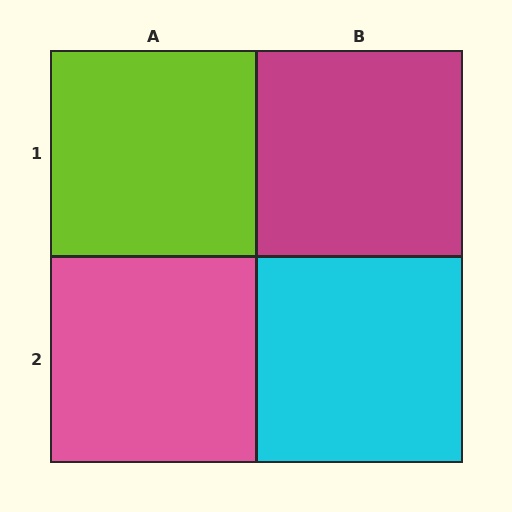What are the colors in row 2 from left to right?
Pink, cyan.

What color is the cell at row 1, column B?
Magenta.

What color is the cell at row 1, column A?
Lime.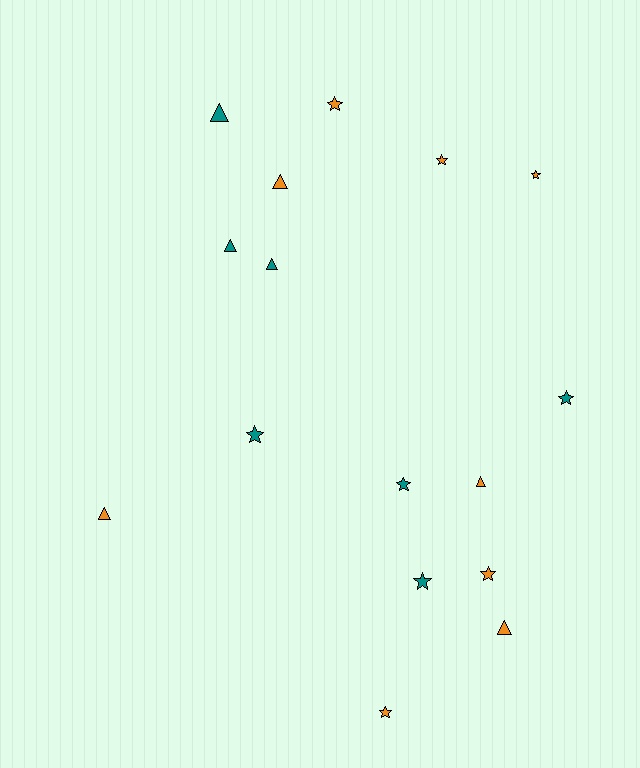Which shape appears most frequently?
Star, with 9 objects.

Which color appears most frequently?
Orange, with 9 objects.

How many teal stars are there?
There are 4 teal stars.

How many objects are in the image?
There are 16 objects.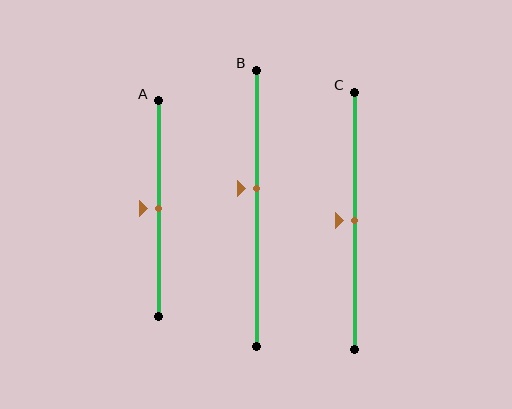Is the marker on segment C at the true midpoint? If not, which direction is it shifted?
Yes, the marker on segment C is at the true midpoint.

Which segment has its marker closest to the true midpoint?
Segment A has its marker closest to the true midpoint.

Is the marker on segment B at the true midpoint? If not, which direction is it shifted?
No, the marker on segment B is shifted upward by about 7% of the segment length.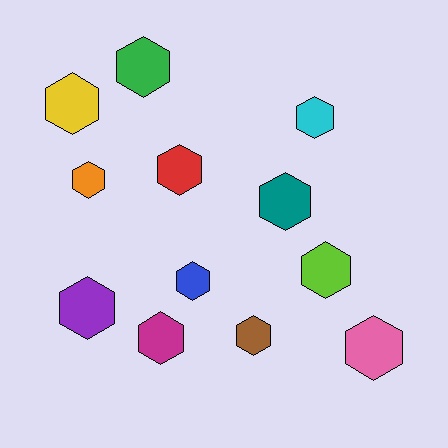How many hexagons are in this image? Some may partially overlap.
There are 12 hexagons.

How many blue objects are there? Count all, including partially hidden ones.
There is 1 blue object.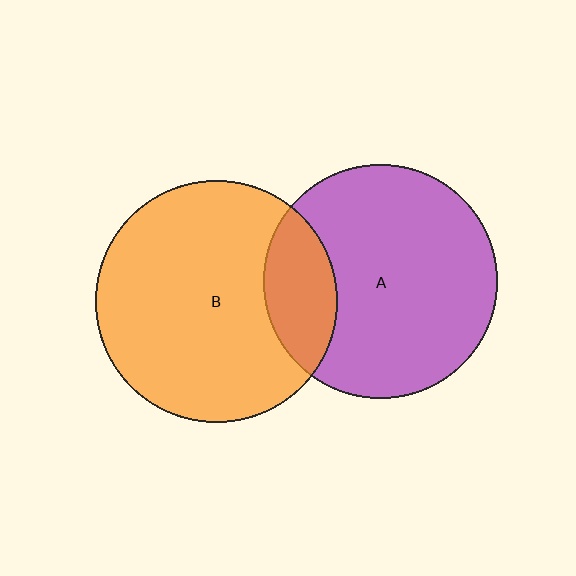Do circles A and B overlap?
Yes.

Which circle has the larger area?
Circle B (orange).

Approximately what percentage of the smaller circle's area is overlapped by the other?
Approximately 20%.